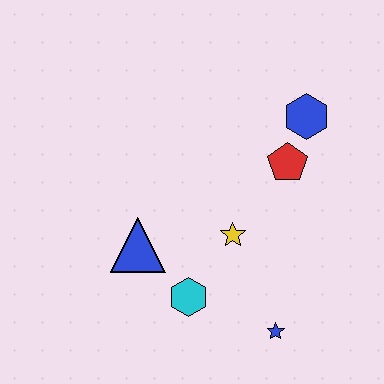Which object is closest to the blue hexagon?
The red pentagon is closest to the blue hexagon.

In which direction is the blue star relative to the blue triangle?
The blue star is to the right of the blue triangle.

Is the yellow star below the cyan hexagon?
No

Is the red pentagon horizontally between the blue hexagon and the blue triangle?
Yes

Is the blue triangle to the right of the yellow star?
No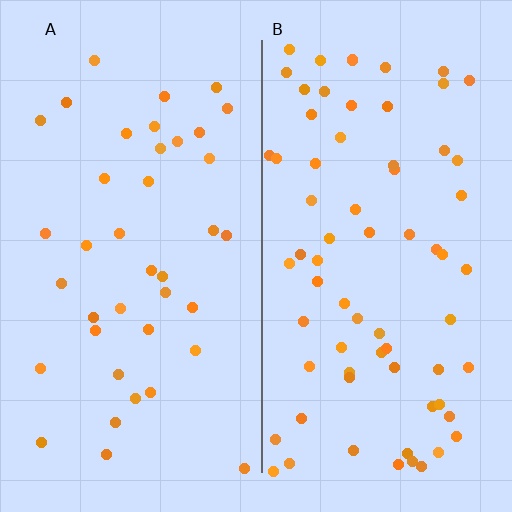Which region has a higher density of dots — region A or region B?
B (the right).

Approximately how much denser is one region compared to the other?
Approximately 1.8× — region B over region A.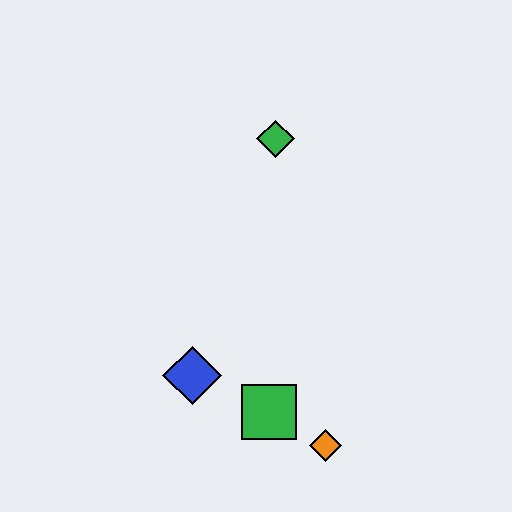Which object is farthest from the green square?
The green diamond is farthest from the green square.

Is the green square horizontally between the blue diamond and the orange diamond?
Yes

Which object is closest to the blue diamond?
The green square is closest to the blue diamond.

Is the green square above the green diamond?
No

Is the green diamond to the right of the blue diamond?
Yes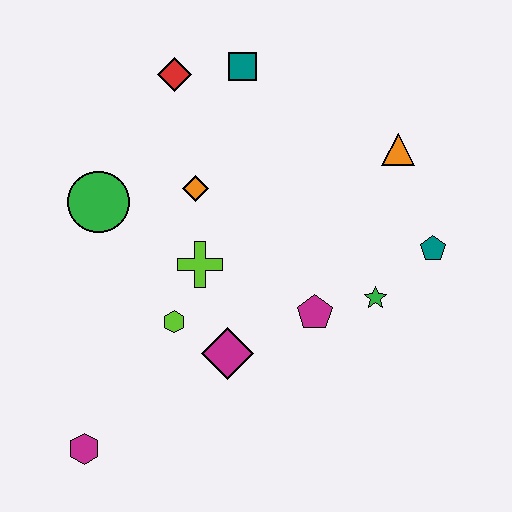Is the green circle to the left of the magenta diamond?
Yes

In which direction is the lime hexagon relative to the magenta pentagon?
The lime hexagon is to the left of the magenta pentagon.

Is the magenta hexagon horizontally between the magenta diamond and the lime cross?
No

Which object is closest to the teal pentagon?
The green star is closest to the teal pentagon.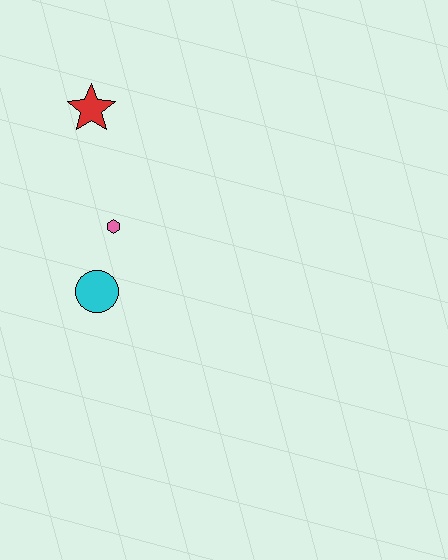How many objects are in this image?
There are 3 objects.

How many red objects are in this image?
There is 1 red object.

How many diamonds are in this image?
There are no diamonds.